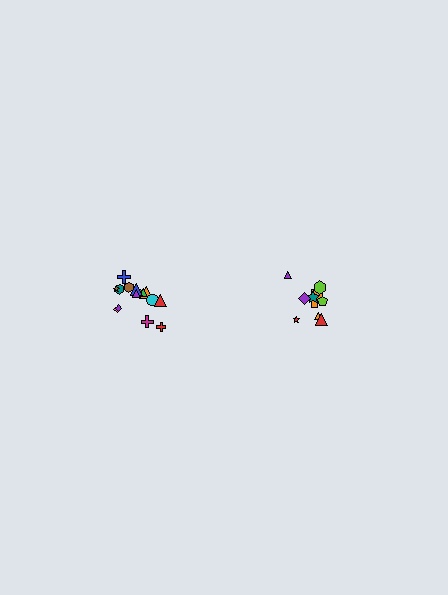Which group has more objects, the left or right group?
The left group.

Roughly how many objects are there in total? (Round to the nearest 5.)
Roughly 25 objects in total.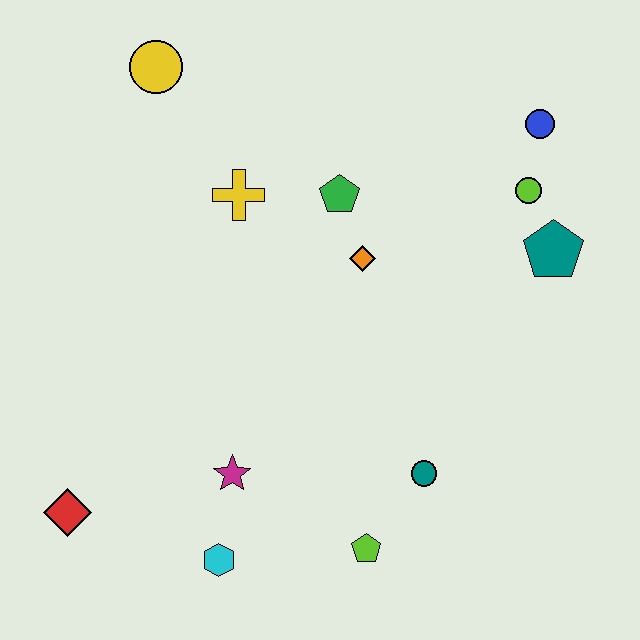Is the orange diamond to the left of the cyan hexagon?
No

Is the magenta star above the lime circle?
No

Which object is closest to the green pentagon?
The orange diamond is closest to the green pentagon.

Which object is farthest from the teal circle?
The yellow circle is farthest from the teal circle.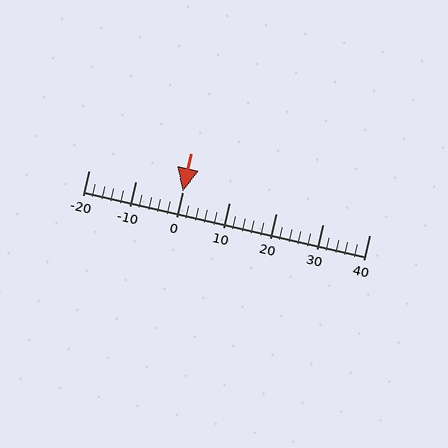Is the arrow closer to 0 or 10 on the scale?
The arrow is closer to 0.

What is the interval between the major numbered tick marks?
The major tick marks are spaced 10 units apart.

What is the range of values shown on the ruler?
The ruler shows values from -20 to 40.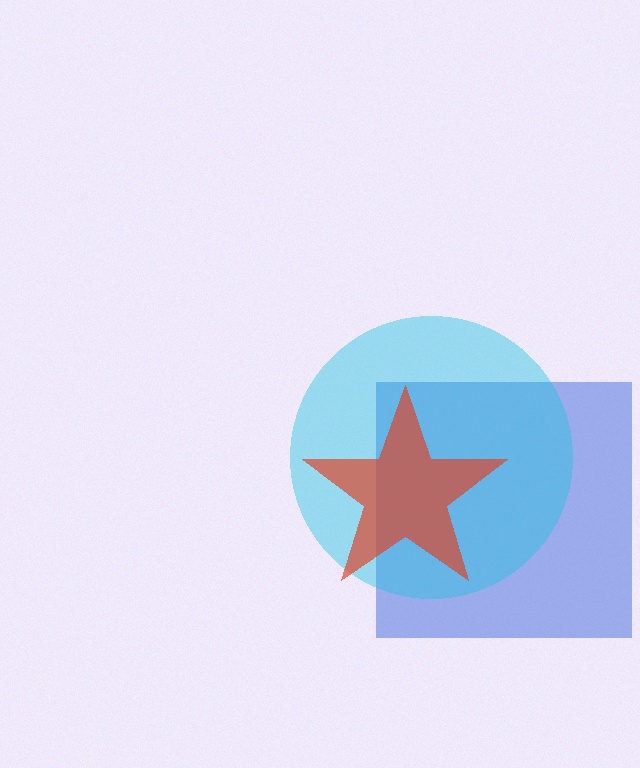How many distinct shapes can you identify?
There are 3 distinct shapes: a blue square, a cyan circle, a red star.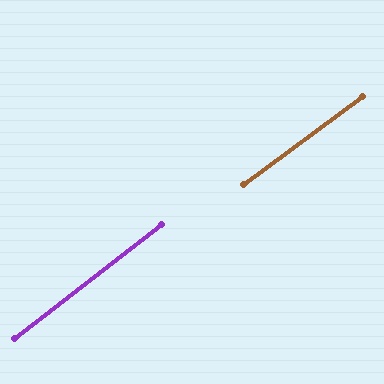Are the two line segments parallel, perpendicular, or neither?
Parallel — their directions differ by only 1.5°.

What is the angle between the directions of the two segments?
Approximately 1 degree.